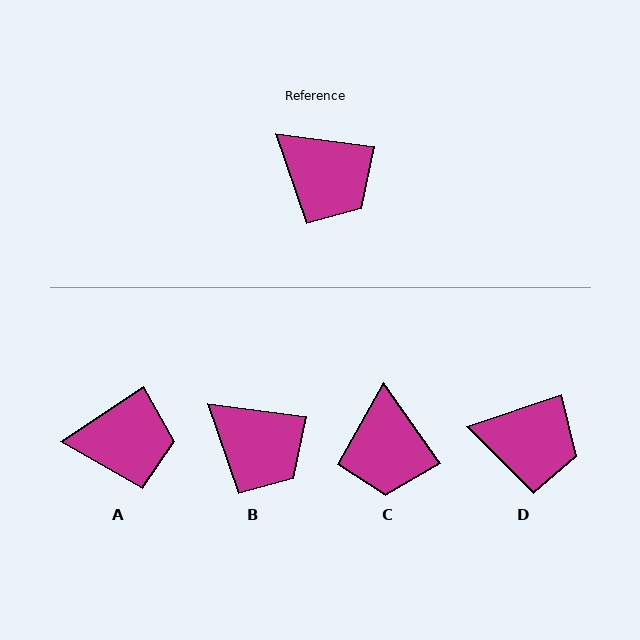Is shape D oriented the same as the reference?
No, it is off by about 26 degrees.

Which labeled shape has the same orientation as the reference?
B.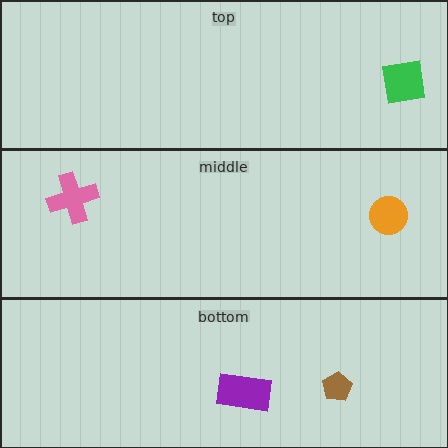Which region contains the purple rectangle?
The bottom region.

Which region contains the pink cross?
The middle region.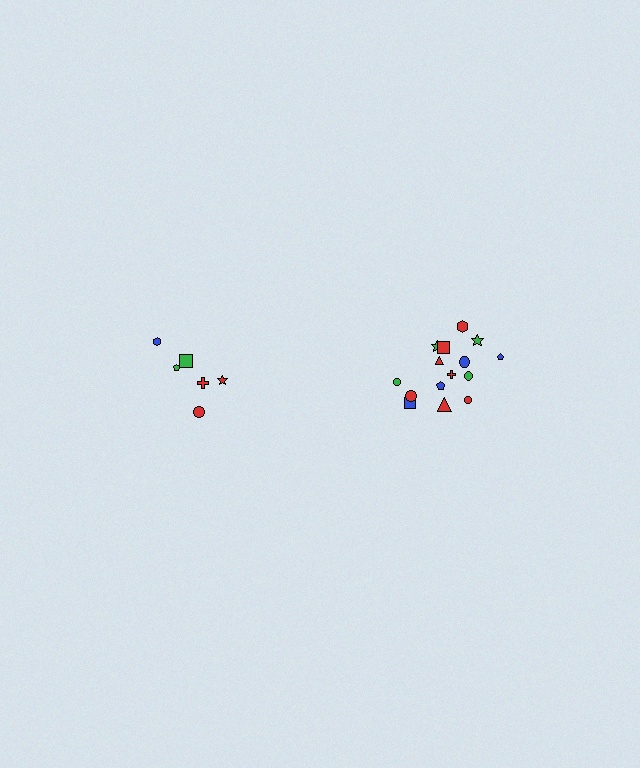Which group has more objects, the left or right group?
The right group.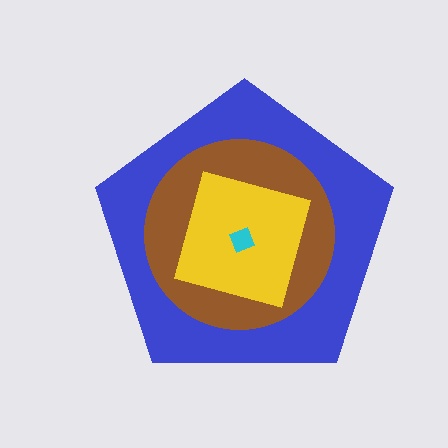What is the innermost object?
The cyan diamond.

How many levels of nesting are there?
4.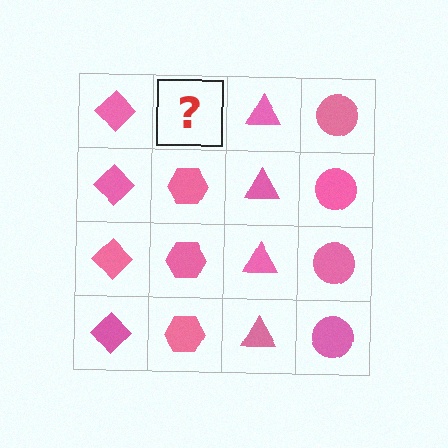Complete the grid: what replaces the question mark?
The question mark should be replaced with a pink hexagon.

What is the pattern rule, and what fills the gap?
The rule is that each column has a consistent shape. The gap should be filled with a pink hexagon.